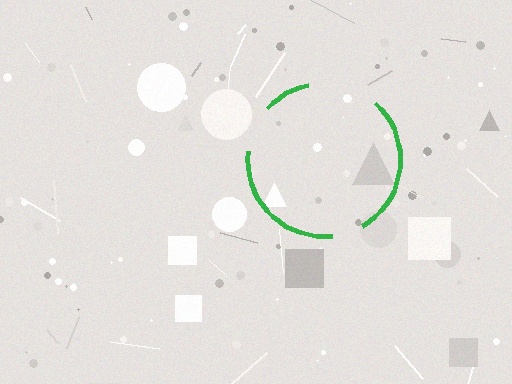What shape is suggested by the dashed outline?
The dashed outline suggests a circle.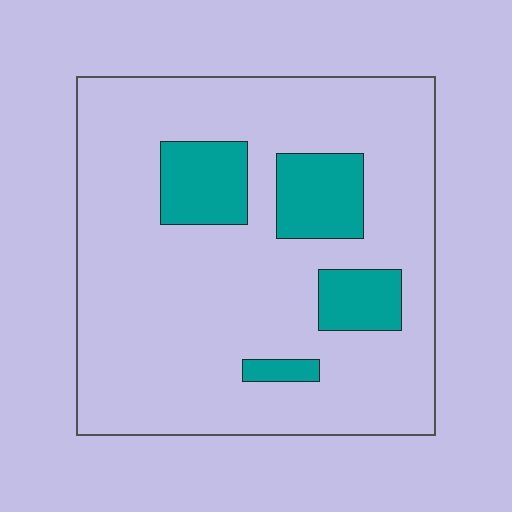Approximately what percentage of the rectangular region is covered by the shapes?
Approximately 15%.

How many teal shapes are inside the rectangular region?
4.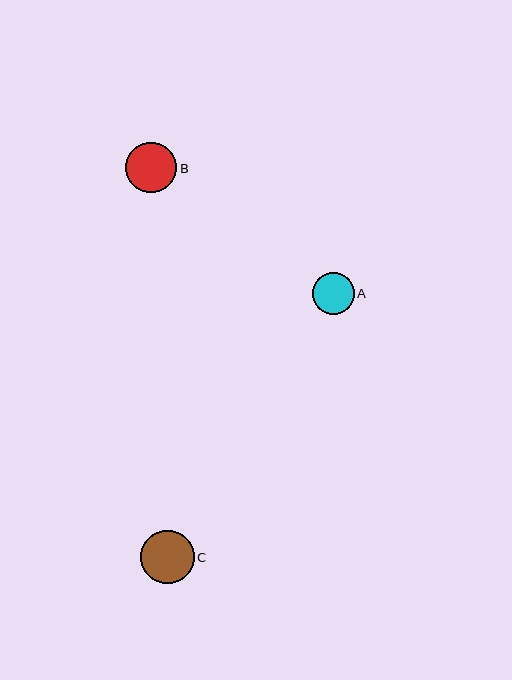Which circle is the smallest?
Circle A is the smallest with a size of approximately 42 pixels.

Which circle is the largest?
Circle C is the largest with a size of approximately 53 pixels.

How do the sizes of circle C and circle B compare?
Circle C and circle B are approximately the same size.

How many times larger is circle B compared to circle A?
Circle B is approximately 1.2 times the size of circle A.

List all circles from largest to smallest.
From largest to smallest: C, B, A.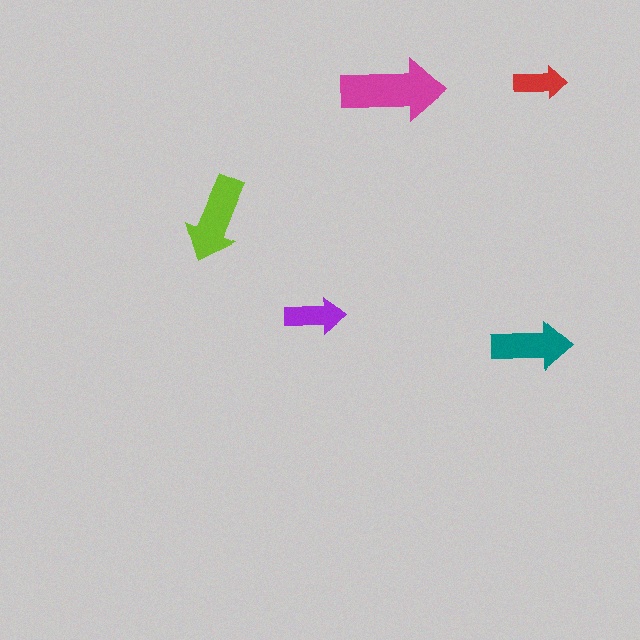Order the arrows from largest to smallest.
the magenta one, the lime one, the teal one, the purple one, the red one.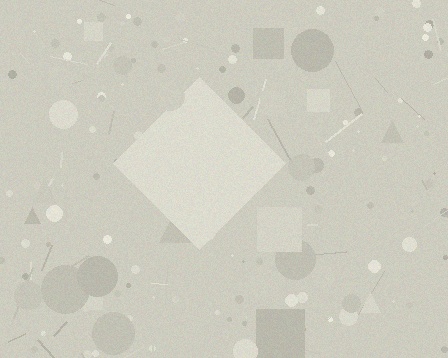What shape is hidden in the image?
A diamond is hidden in the image.